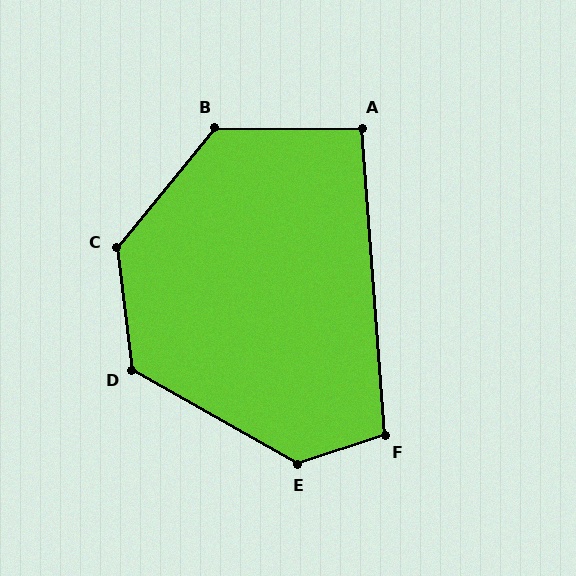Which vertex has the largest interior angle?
C, at approximately 133 degrees.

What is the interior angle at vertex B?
Approximately 129 degrees (obtuse).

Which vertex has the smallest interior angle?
A, at approximately 94 degrees.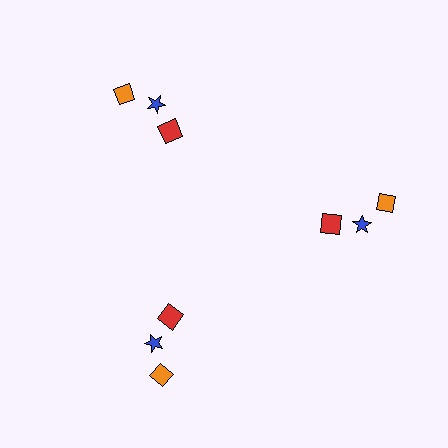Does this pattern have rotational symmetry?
Yes, this pattern has 3-fold rotational symmetry. It looks the same after rotating 120 degrees around the center.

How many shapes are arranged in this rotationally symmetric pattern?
There are 9 shapes, arranged in 3 groups of 3.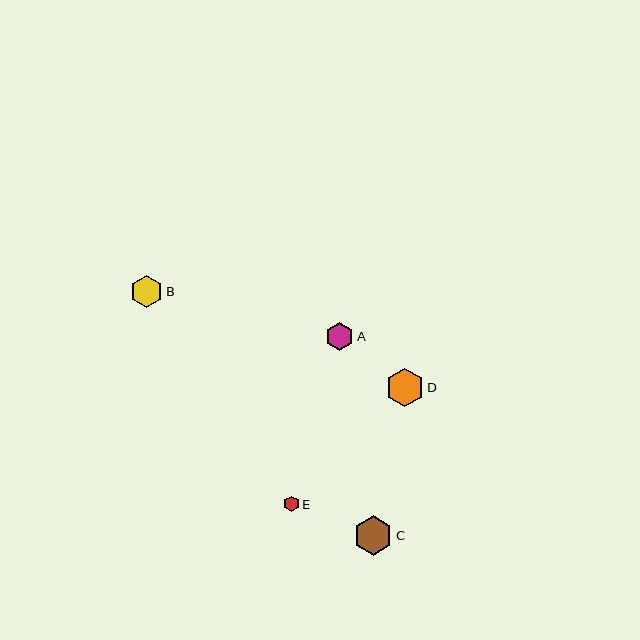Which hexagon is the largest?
Hexagon C is the largest with a size of approximately 39 pixels.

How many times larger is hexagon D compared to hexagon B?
Hexagon D is approximately 1.2 times the size of hexagon B.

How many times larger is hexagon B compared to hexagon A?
Hexagon B is approximately 1.2 times the size of hexagon A.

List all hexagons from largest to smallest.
From largest to smallest: C, D, B, A, E.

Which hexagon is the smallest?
Hexagon E is the smallest with a size of approximately 16 pixels.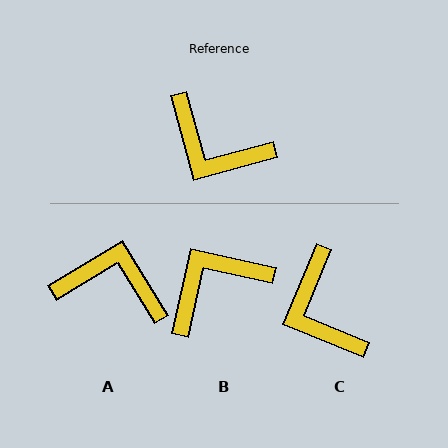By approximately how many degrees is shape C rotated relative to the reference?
Approximately 38 degrees clockwise.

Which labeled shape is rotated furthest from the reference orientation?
A, about 164 degrees away.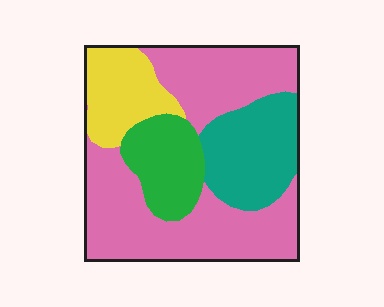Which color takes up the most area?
Pink, at roughly 50%.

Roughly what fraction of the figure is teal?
Teal covers about 20% of the figure.